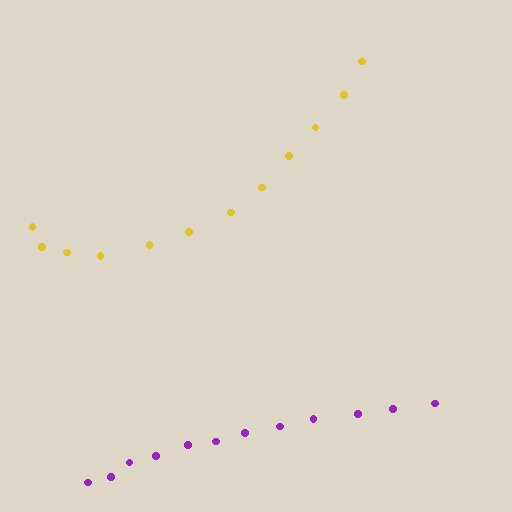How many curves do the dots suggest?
There are 2 distinct paths.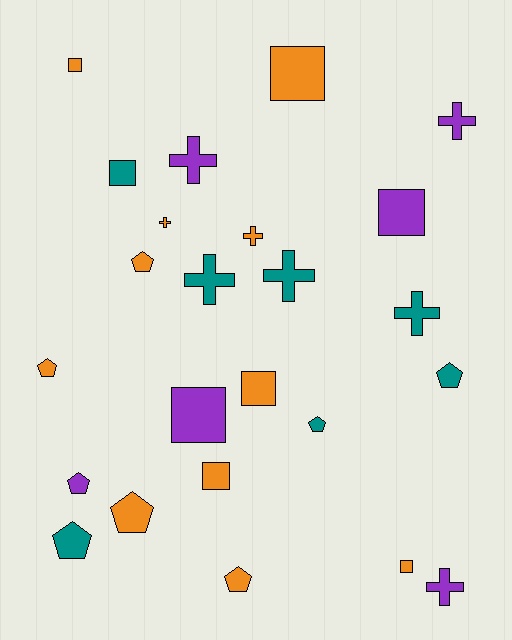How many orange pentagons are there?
There are 4 orange pentagons.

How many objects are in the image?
There are 24 objects.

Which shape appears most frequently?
Square, with 8 objects.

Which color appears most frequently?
Orange, with 11 objects.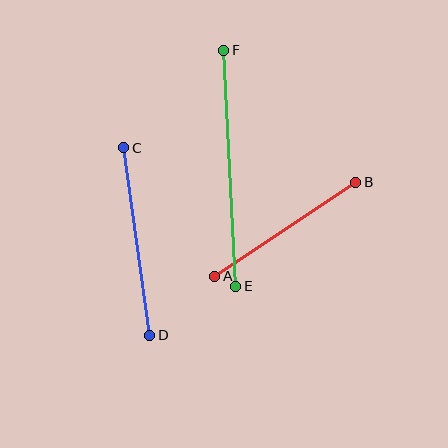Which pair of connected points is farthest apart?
Points E and F are farthest apart.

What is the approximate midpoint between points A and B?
The midpoint is at approximately (285, 229) pixels.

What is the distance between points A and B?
The distance is approximately 169 pixels.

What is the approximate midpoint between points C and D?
The midpoint is at approximately (137, 242) pixels.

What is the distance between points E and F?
The distance is approximately 236 pixels.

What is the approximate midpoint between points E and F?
The midpoint is at approximately (230, 168) pixels.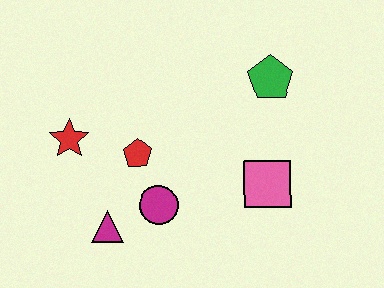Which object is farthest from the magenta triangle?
The green pentagon is farthest from the magenta triangle.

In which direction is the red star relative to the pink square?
The red star is to the left of the pink square.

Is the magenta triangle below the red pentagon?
Yes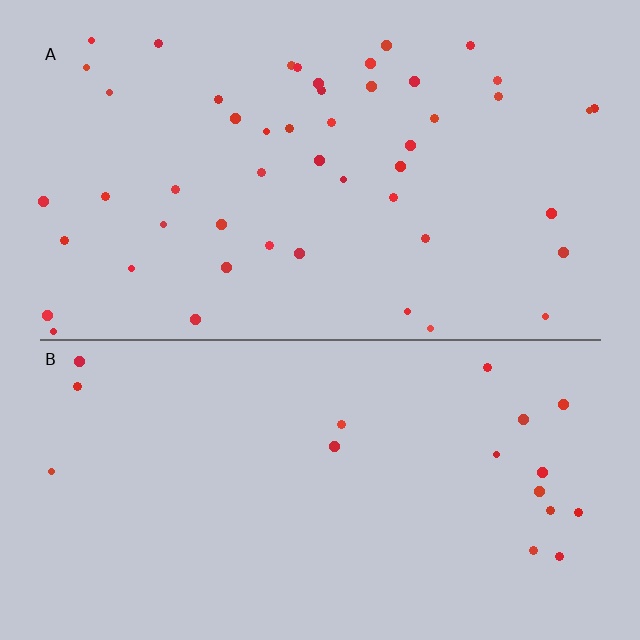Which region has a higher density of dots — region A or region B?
A (the top).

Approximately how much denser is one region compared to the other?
Approximately 2.8× — region A over region B.